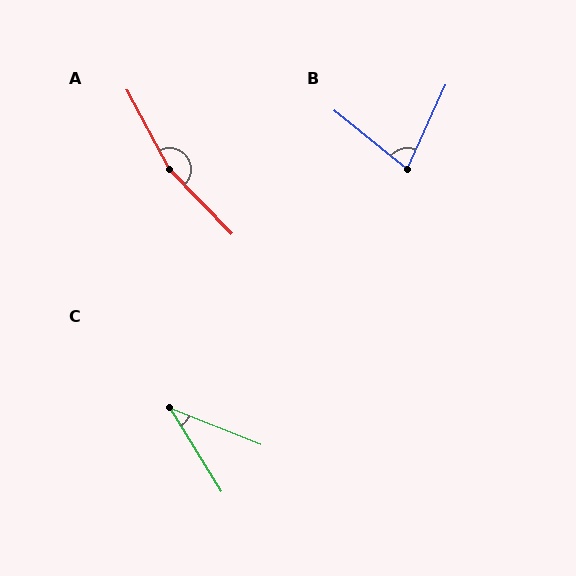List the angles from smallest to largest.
C (36°), B (76°), A (164°).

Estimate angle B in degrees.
Approximately 76 degrees.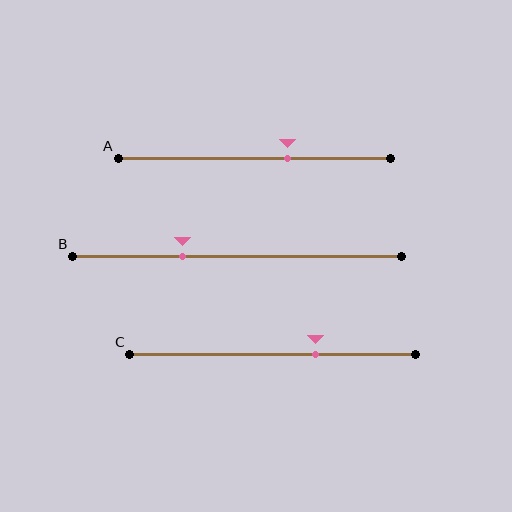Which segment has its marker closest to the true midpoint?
Segment A has its marker closest to the true midpoint.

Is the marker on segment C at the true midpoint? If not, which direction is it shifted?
No, the marker on segment C is shifted to the right by about 15% of the segment length.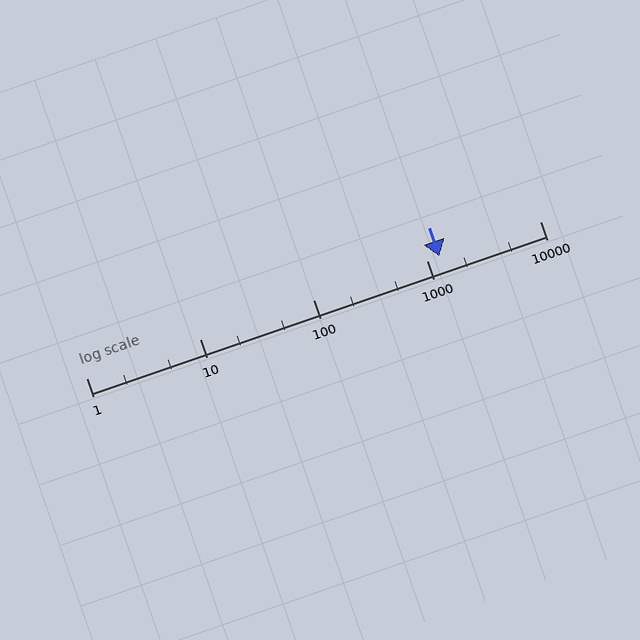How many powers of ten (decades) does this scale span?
The scale spans 4 decades, from 1 to 10000.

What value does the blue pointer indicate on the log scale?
The pointer indicates approximately 1300.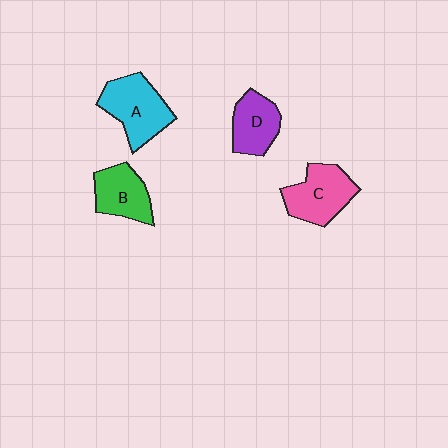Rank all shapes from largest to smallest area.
From largest to smallest: A (cyan), C (pink), B (green), D (purple).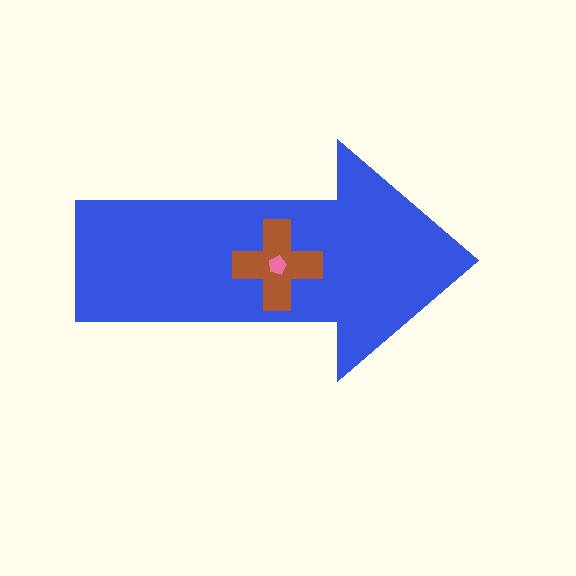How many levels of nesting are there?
3.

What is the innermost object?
The pink pentagon.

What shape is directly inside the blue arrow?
The brown cross.